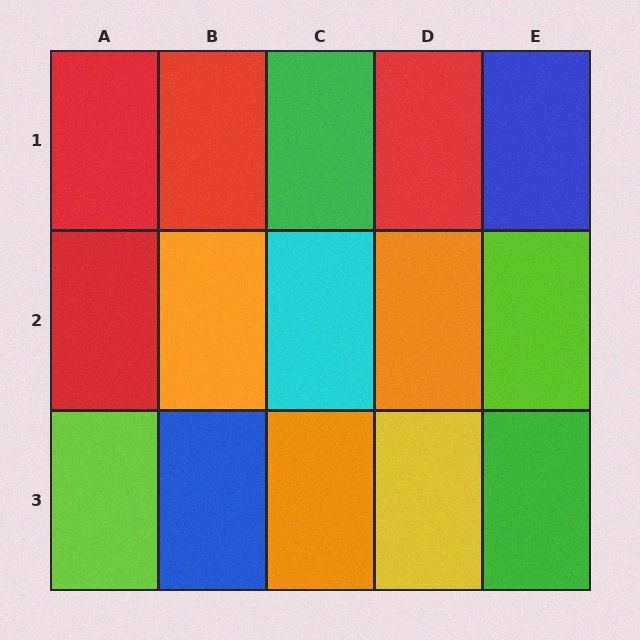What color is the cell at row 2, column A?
Red.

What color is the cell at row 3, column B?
Blue.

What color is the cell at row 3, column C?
Orange.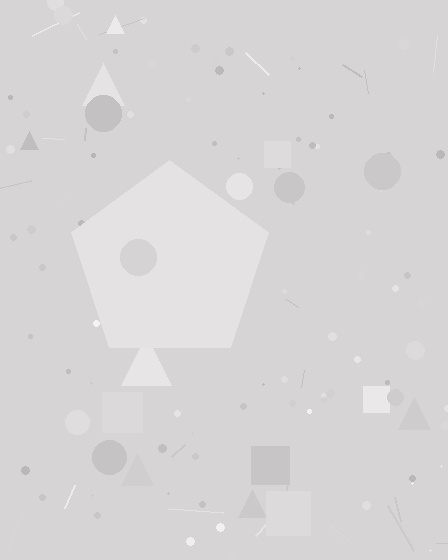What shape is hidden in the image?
A pentagon is hidden in the image.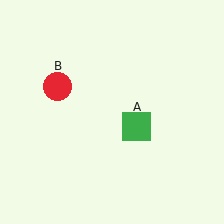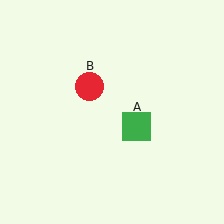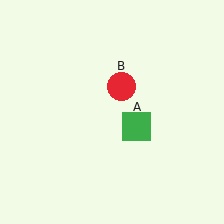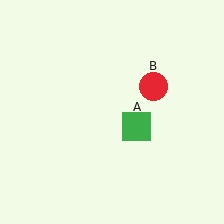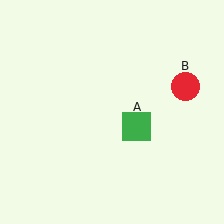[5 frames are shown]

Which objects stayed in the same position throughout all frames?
Green square (object A) remained stationary.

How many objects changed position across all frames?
1 object changed position: red circle (object B).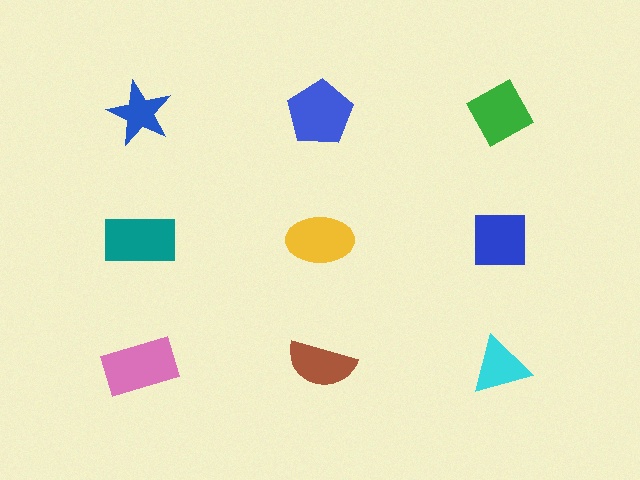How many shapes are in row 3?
3 shapes.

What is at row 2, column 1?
A teal rectangle.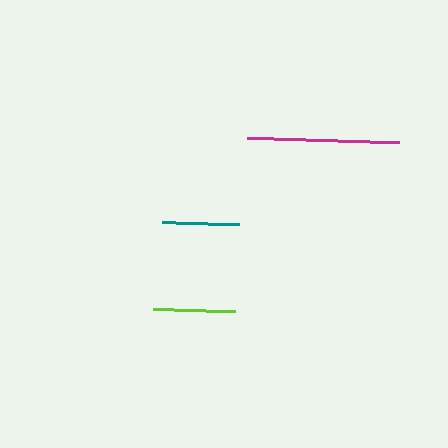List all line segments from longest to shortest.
From longest to shortest: magenta, lime, teal.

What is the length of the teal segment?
The teal segment is approximately 76 pixels long.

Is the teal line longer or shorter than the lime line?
The lime line is longer than the teal line.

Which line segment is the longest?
The magenta line is the longest at approximately 151 pixels.